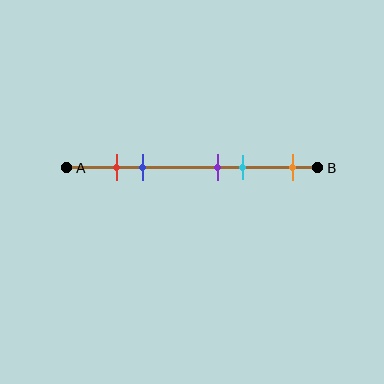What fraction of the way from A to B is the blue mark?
The blue mark is approximately 30% (0.3) of the way from A to B.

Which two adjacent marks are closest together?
The red and blue marks are the closest adjacent pair.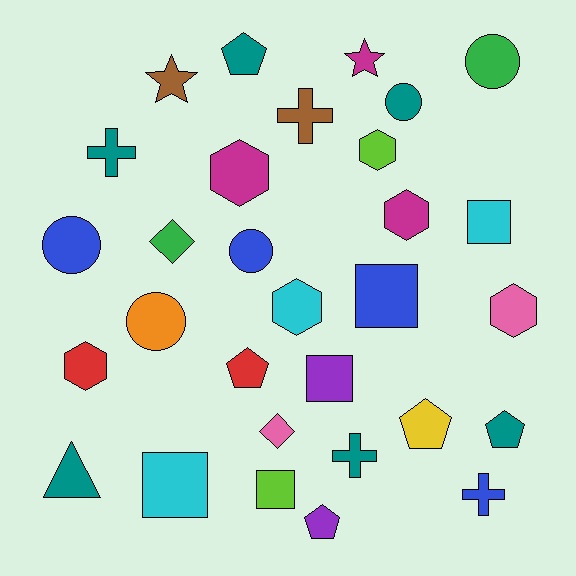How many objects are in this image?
There are 30 objects.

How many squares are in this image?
There are 5 squares.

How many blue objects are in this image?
There are 4 blue objects.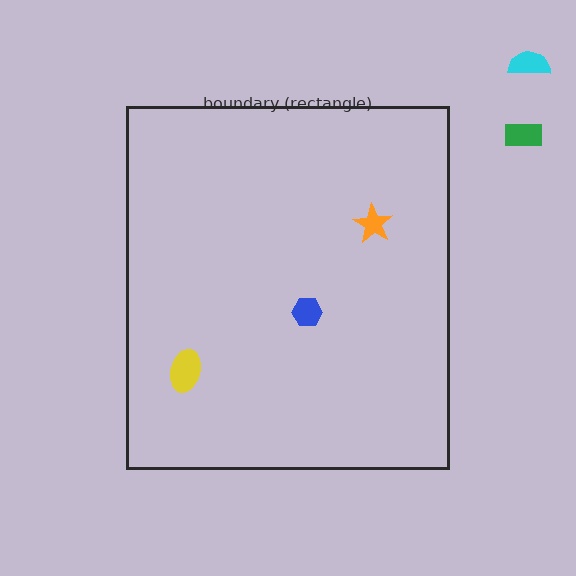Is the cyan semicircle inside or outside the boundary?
Outside.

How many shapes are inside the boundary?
3 inside, 2 outside.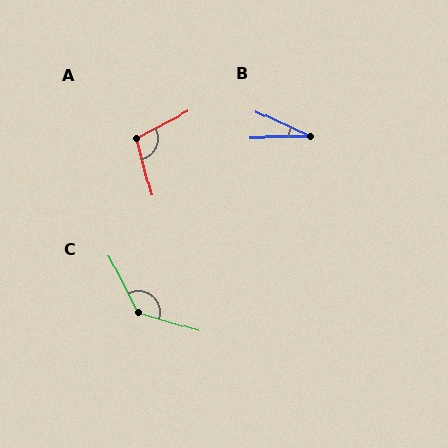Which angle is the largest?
C, at approximately 133 degrees.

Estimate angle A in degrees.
Approximately 103 degrees.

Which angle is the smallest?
B, at approximately 26 degrees.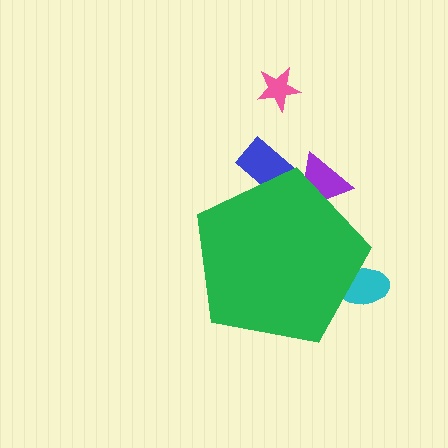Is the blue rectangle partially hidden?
Yes, the blue rectangle is partially hidden behind the green pentagon.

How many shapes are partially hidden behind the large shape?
3 shapes are partially hidden.